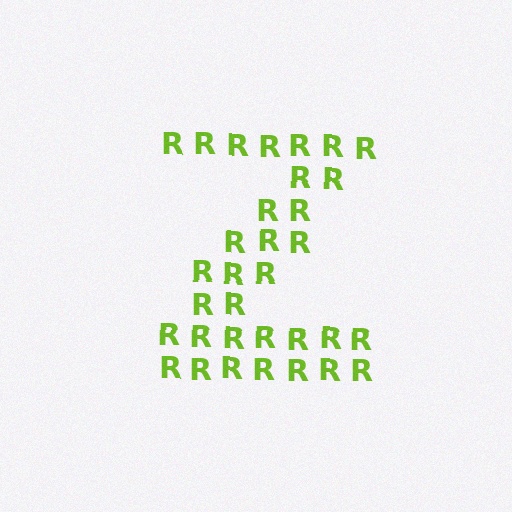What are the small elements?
The small elements are letter R's.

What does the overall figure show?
The overall figure shows the letter Z.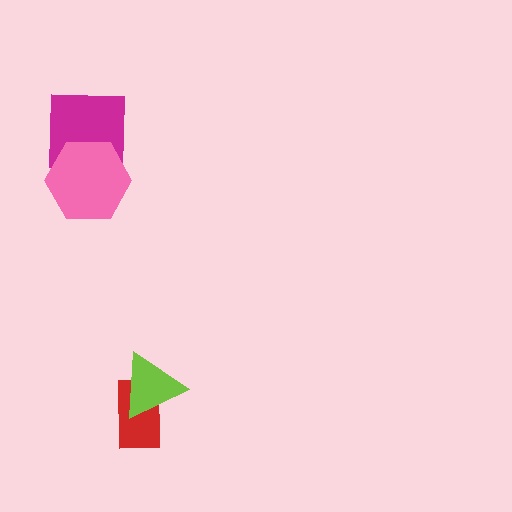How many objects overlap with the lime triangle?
1 object overlaps with the lime triangle.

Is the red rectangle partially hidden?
Yes, it is partially covered by another shape.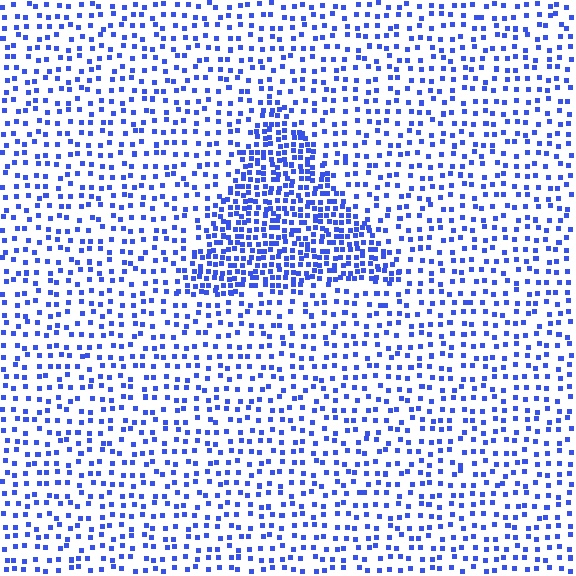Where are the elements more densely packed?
The elements are more densely packed inside the triangle boundary.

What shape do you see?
I see a triangle.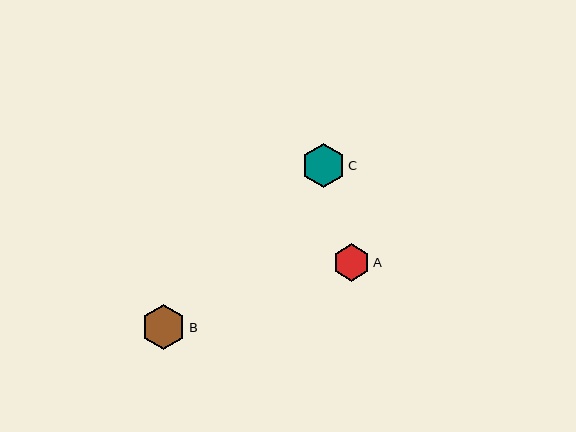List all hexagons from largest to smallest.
From largest to smallest: B, C, A.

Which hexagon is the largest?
Hexagon B is the largest with a size of approximately 44 pixels.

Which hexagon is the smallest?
Hexagon A is the smallest with a size of approximately 37 pixels.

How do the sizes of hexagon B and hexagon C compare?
Hexagon B and hexagon C are approximately the same size.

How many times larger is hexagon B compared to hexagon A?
Hexagon B is approximately 1.2 times the size of hexagon A.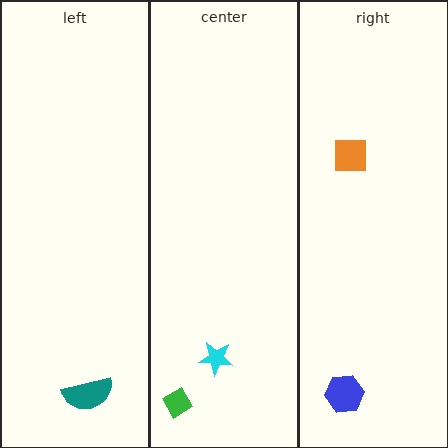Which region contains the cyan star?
The center region.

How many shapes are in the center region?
2.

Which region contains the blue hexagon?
The right region.